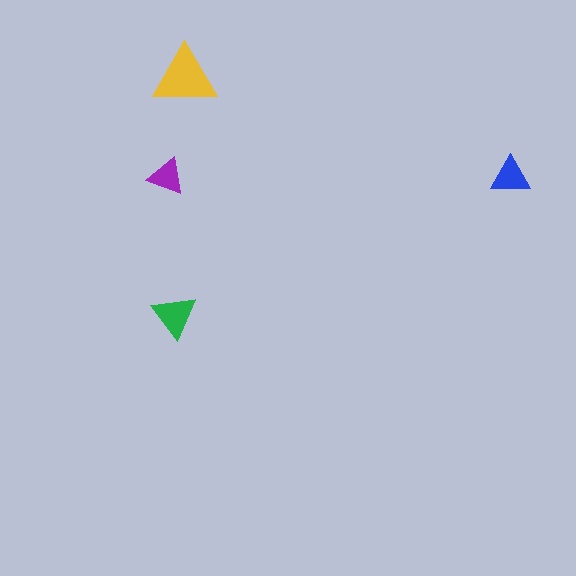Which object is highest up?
The yellow triangle is topmost.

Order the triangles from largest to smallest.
the yellow one, the green one, the blue one, the purple one.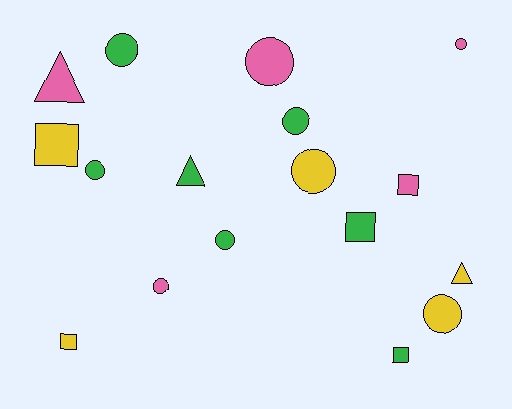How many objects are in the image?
There are 17 objects.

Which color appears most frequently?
Green, with 7 objects.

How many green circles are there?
There are 4 green circles.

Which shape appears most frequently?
Circle, with 9 objects.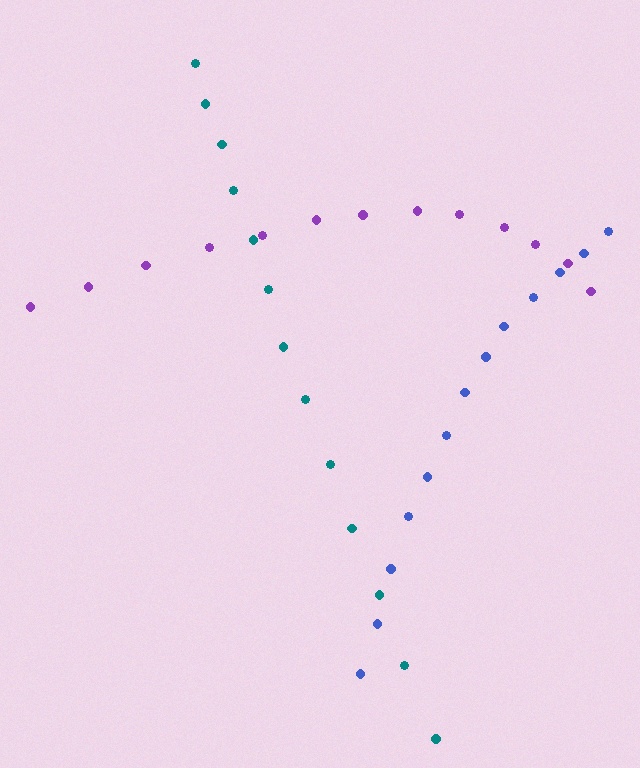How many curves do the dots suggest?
There are 3 distinct paths.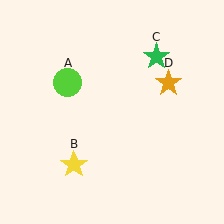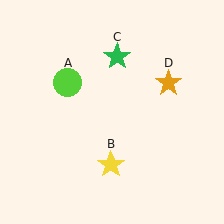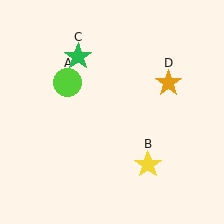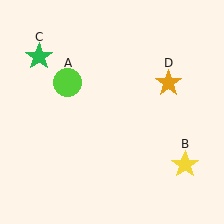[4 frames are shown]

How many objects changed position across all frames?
2 objects changed position: yellow star (object B), green star (object C).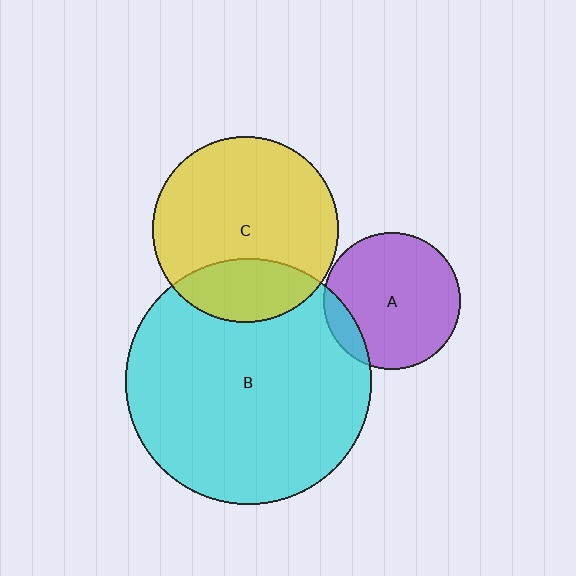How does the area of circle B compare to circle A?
Approximately 3.2 times.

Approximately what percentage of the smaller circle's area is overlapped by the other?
Approximately 10%.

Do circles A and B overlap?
Yes.